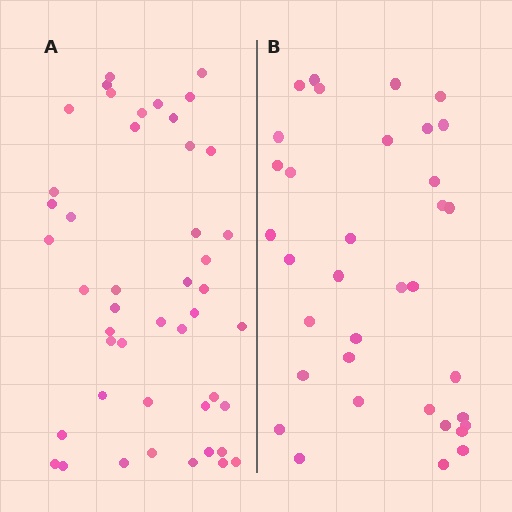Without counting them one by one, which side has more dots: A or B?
Region A (the left region) has more dots.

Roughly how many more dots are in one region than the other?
Region A has roughly 12 or so more dots than region B.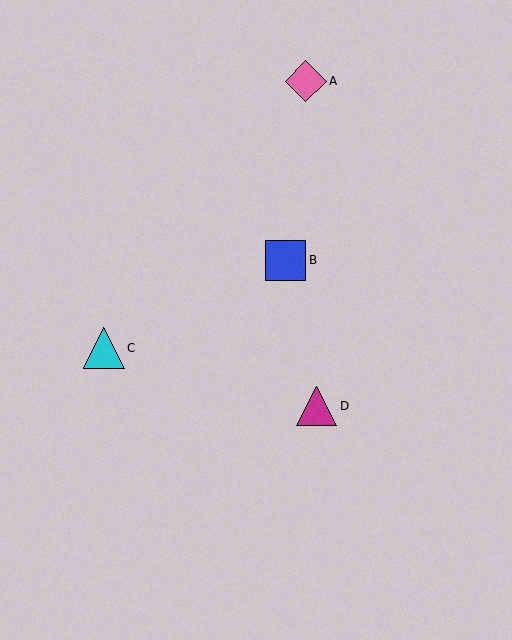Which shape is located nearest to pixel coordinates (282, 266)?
The blue square (labeled B) at (286, 260) is nearest to that location.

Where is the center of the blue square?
The center of the blue square is at (286, 260).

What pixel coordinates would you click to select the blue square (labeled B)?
Click at (286, 260) to select the blue square B.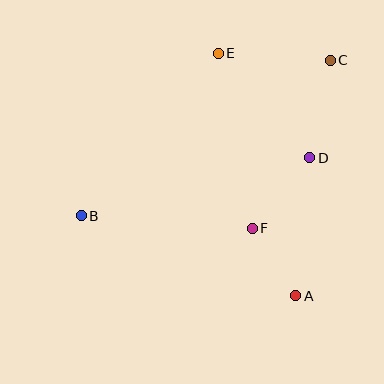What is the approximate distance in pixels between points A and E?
The distance between A and E is approximately 255 pixels.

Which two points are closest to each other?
Points A and F are closest to each other.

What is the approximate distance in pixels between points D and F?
The distance between D and F is approximately 91 pixels.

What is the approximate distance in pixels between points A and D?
The distance between A and D is approximately 139 pixels.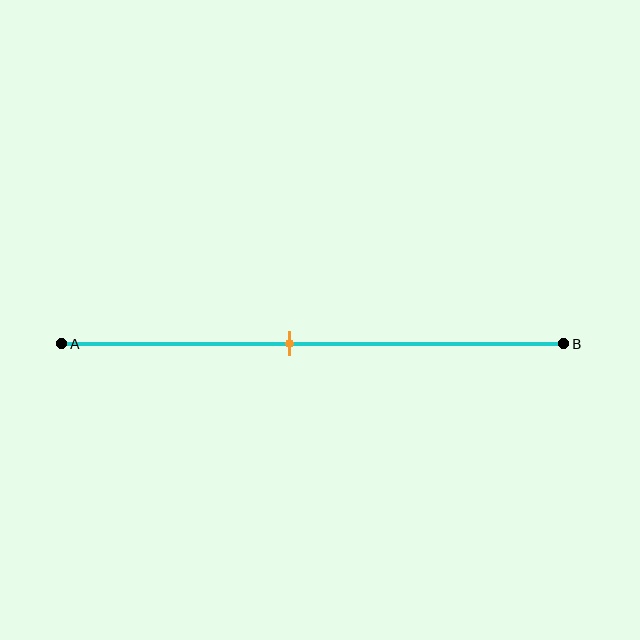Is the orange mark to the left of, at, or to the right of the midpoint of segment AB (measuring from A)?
The orange mark is to the left of the midpoint of segment AB.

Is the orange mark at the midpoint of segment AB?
No, the mark is at about 45% from A, not at the 50% midpoint.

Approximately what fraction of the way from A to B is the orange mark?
The orange mark is approximately 45% of the way from A to B.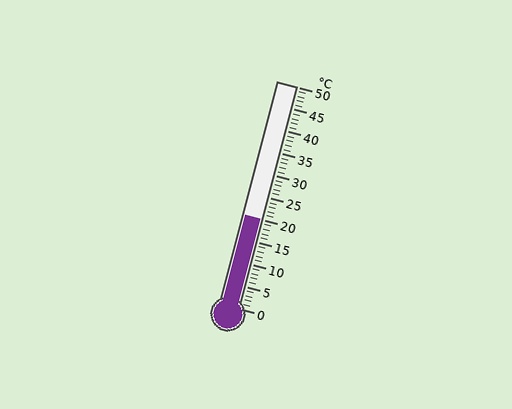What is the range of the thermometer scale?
The thermometer scale ranges from 0°C to 50°C.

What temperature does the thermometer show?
The thermometer shows approximately 20°C.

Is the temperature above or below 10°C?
The temperature is above 10°C.